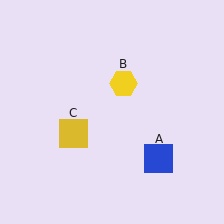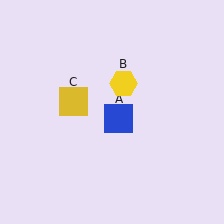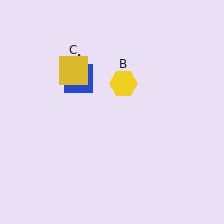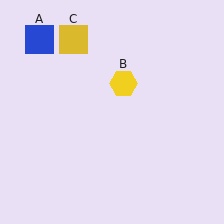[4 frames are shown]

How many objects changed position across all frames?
2 objects changed position: blue square (object A), yellow square (object C).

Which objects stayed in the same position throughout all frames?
Yellow hexagon (object B) remained stationary.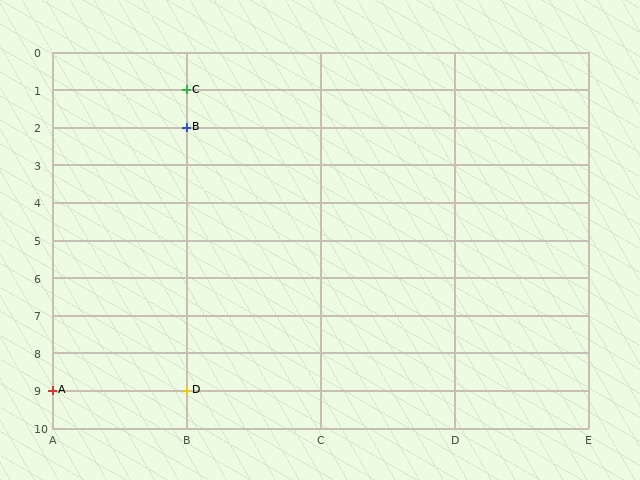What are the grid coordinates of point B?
Point B is at grid coordinates (B, 2).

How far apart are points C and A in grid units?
Points C and A are 1 column and 8 rows apart (about 8.1 grid units diagonally).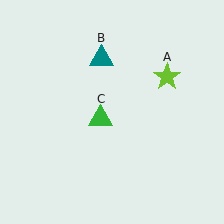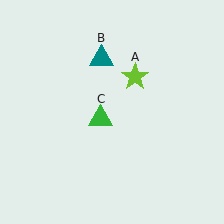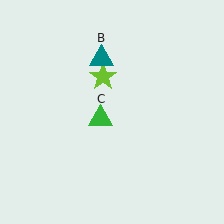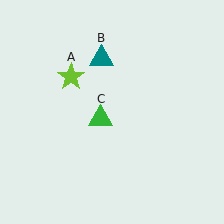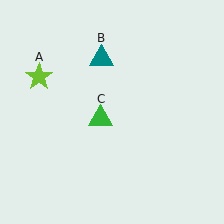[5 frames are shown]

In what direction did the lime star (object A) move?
The lime star (object A) moved left.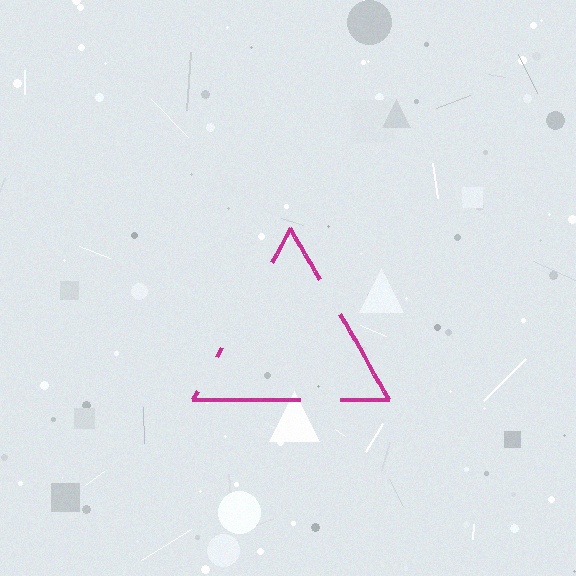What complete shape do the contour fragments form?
The contour fragments form a triangle.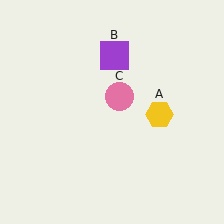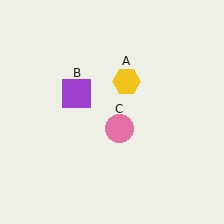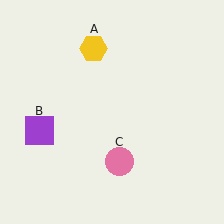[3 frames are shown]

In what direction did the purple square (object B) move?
The purple square (object B) moved down and to the left.